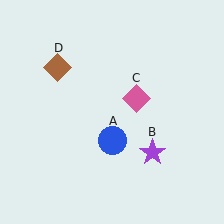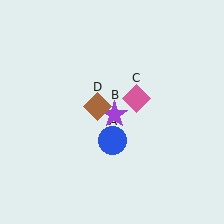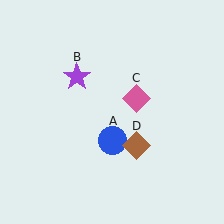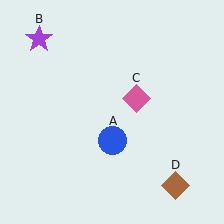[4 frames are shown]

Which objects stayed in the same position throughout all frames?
Blue circle (object A) and pink diamond (object C) remained stationary.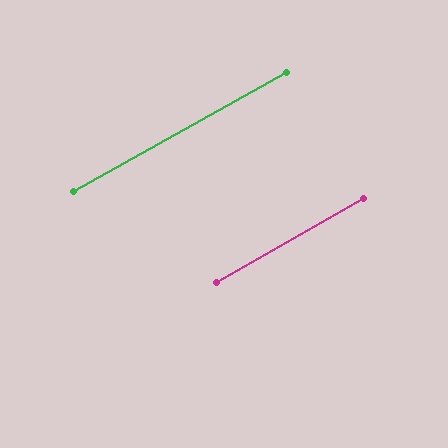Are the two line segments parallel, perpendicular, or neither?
Parallel — their directions differ by only 0.7°.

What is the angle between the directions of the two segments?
Approximately 1 degree.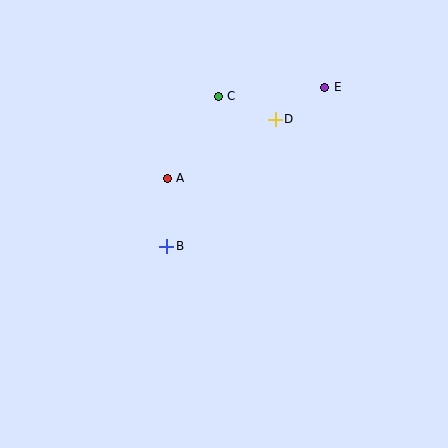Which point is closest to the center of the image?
Point B at (167, 246) is closest to the center.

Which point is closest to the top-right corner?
Point E is closest to the top-right corner.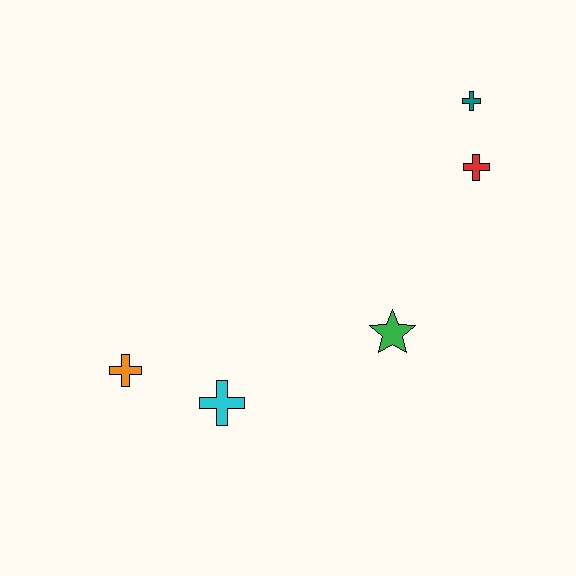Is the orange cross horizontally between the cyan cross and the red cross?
No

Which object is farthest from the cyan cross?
The teal cross is farthest from the cyan cross.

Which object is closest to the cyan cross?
The orange cross is closest to the cyan cross.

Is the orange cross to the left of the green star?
Yes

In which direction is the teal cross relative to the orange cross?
The teal cross is to the right of the orange cross.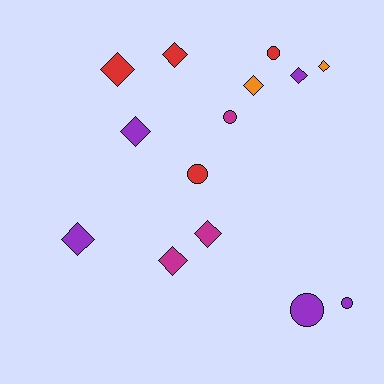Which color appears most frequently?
Purple, with 5 objects.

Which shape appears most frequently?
Diamond, with 9 objects.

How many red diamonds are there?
There are 2 red diamonds.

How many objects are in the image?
There are 14 objects.